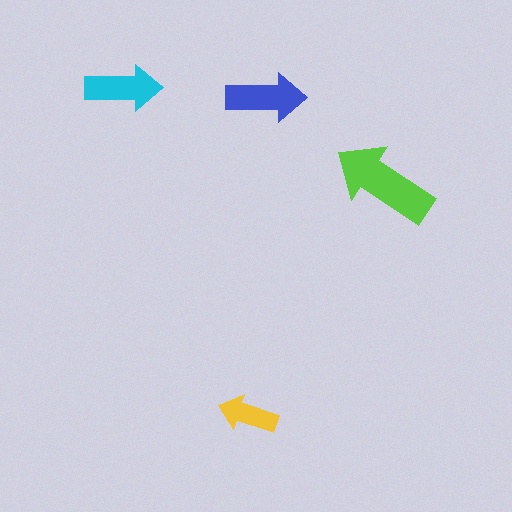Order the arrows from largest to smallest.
the lime one, the blue one, the cyan one, the yellow one.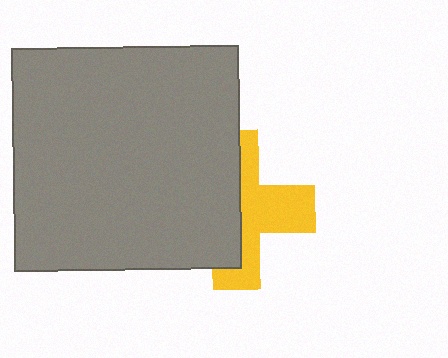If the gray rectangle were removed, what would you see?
You would see the complete yellow cross.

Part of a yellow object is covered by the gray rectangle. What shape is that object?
It is a cross.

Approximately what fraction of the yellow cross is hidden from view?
Roughly 53% of the yellow cross is hidden behind the gray rectangle.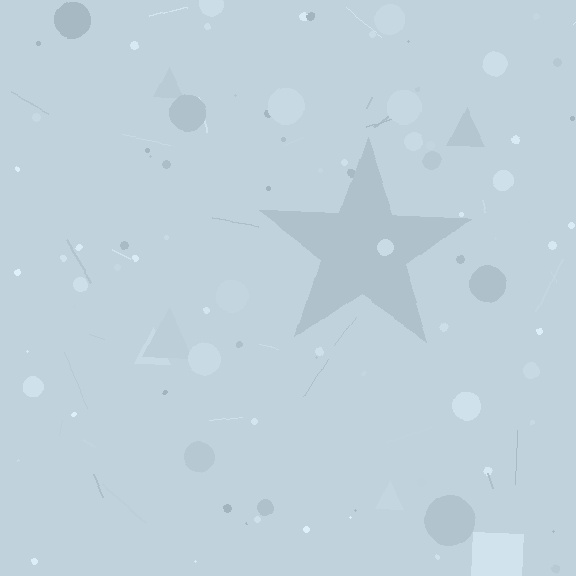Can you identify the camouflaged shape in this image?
The camouflaged shape is a star.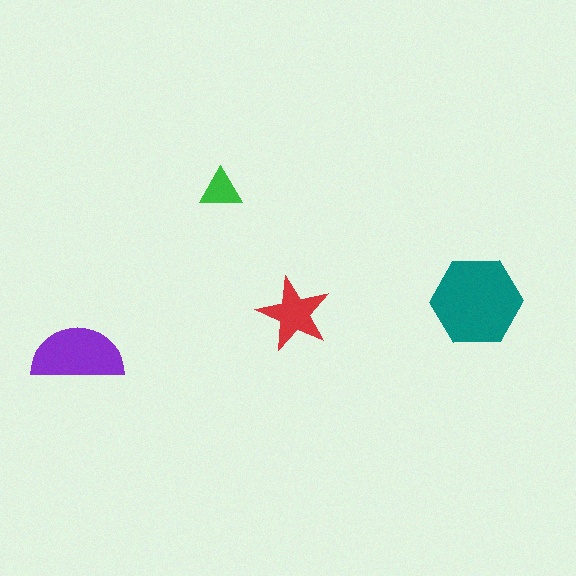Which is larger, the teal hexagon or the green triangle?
The teal hexagon.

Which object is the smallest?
The green triangle.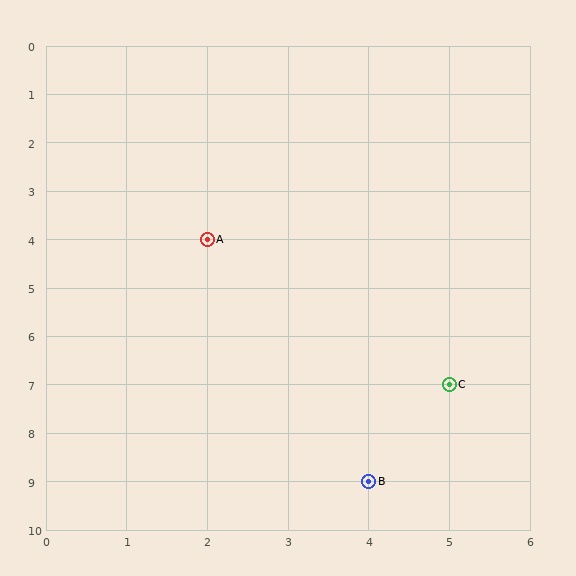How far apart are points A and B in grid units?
Points A and B are 2 columns and 5 rows apart (about 5.4 grid units diagonally).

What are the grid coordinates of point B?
Point B is at grid coordinates (4, 9).